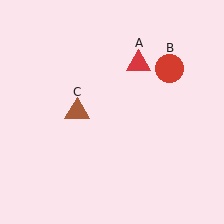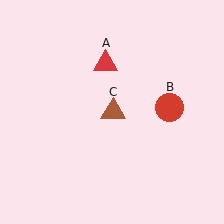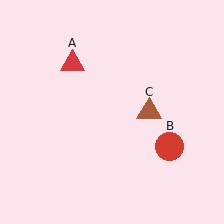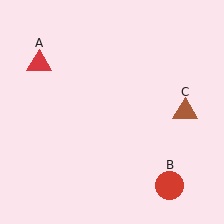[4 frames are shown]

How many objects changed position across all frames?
3 objects changed position: red triangle (object A), red circle (object B), brown triangle (object C).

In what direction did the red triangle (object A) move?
The red triangle (object A) moved left.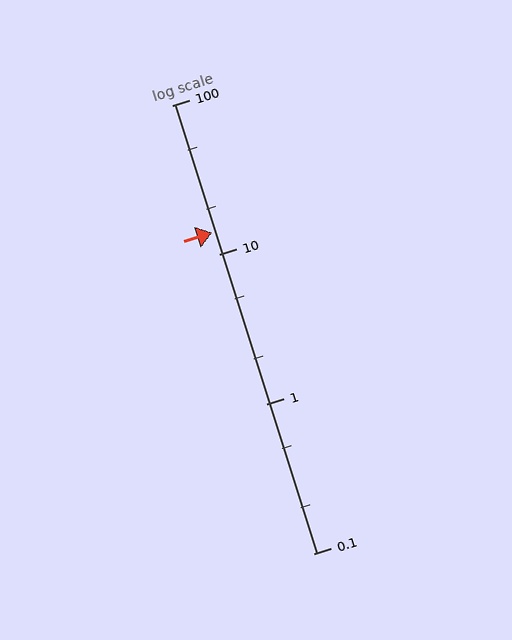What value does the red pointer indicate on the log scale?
The pointer indicates approximately 14.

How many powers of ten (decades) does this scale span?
The scale spans 3 decades, from 0.1 to 100.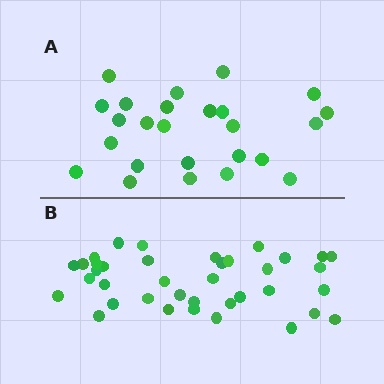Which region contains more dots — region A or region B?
Region B (the bottom region) has more dots.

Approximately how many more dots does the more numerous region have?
Region B has approximately 15 more dots than region A.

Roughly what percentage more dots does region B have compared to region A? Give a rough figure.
About 50% more.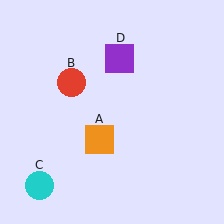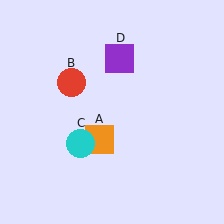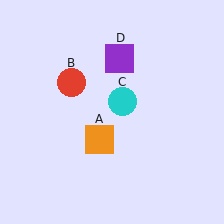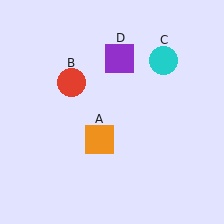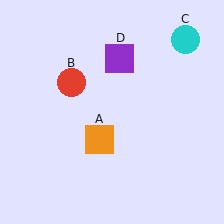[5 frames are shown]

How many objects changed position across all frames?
1 object changed position: cyan circle (object C).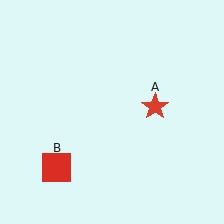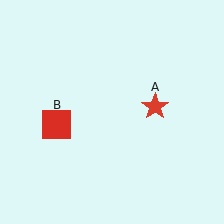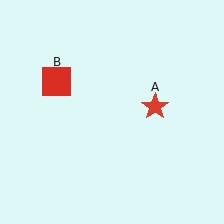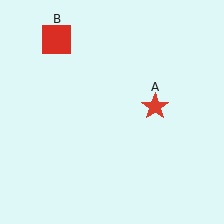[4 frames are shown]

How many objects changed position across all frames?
1 object changed position: red square (object B).